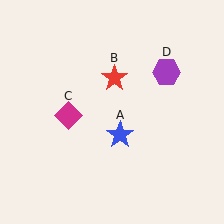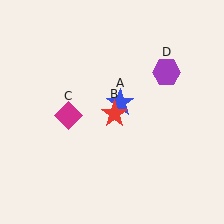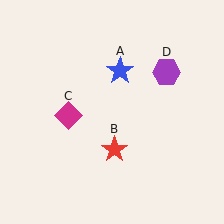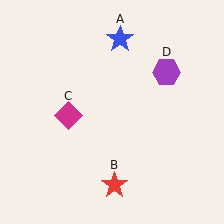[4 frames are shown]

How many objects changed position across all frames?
2 objects changed position: blue star (object A), red star (object B).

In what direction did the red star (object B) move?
The red star (object B) moved down.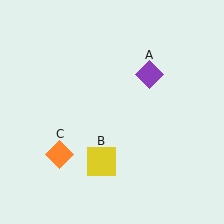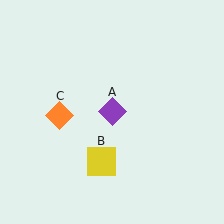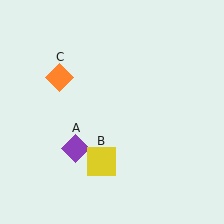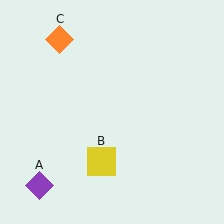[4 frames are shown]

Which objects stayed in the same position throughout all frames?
Yellow square (object B) remained stationary.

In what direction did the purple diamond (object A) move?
The purple diamond (object A) moved down and to the left.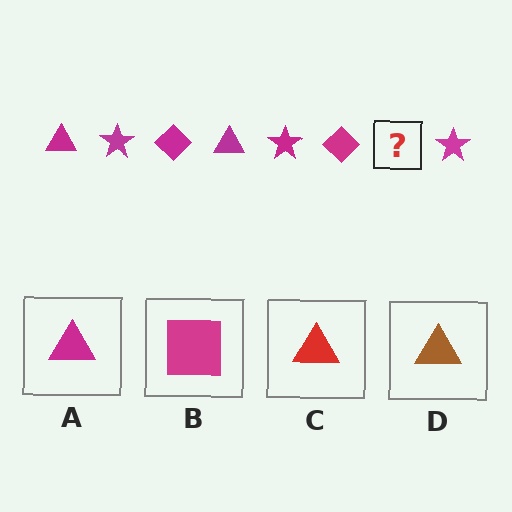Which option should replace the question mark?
Option A.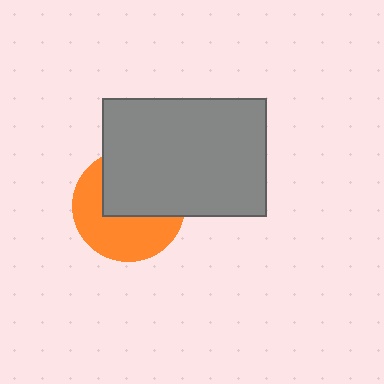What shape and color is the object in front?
The object in front is a gray rectangle.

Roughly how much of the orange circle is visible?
About half of it is visible (roughly 51%).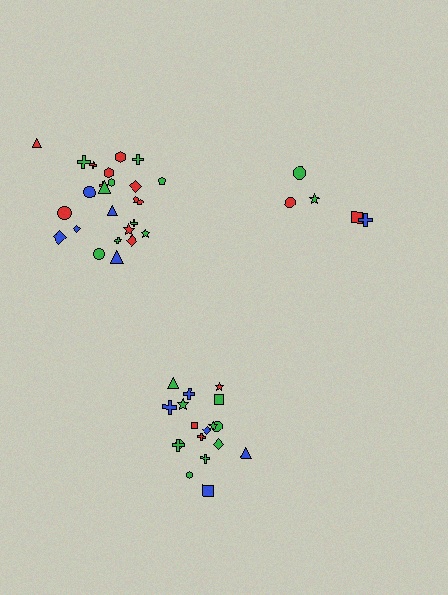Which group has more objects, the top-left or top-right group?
The top-left group.